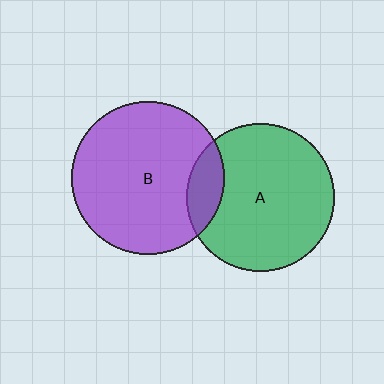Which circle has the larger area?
Circle B (purple).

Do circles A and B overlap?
Yes.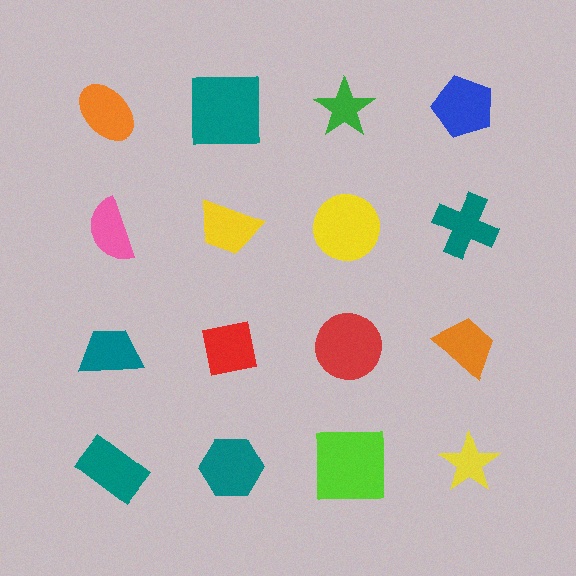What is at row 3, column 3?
A red circle.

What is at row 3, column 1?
A teal trapezoid.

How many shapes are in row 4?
4 shapes.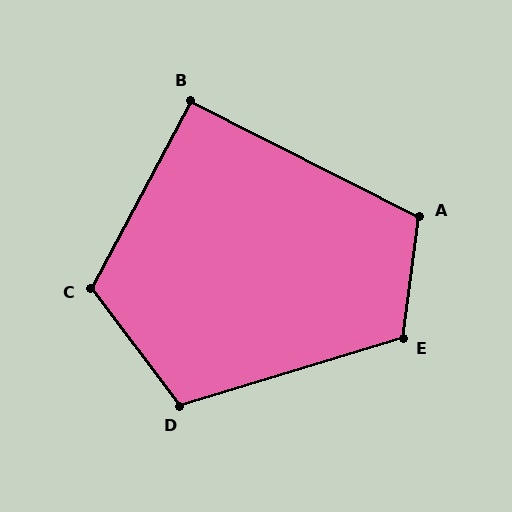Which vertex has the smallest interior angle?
B, at approximately 91 degrees.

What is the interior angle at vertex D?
Approximately 110 degrees (obtuse).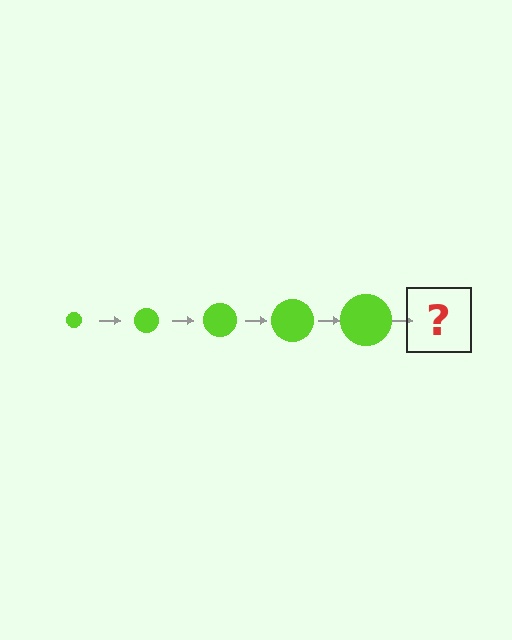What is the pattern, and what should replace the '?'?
The pattern is that the circle gets progressively larger each step. The '?' should be a lime circle, larger than the previous one.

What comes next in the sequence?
The next element should be a lime circle, larger than the previous one.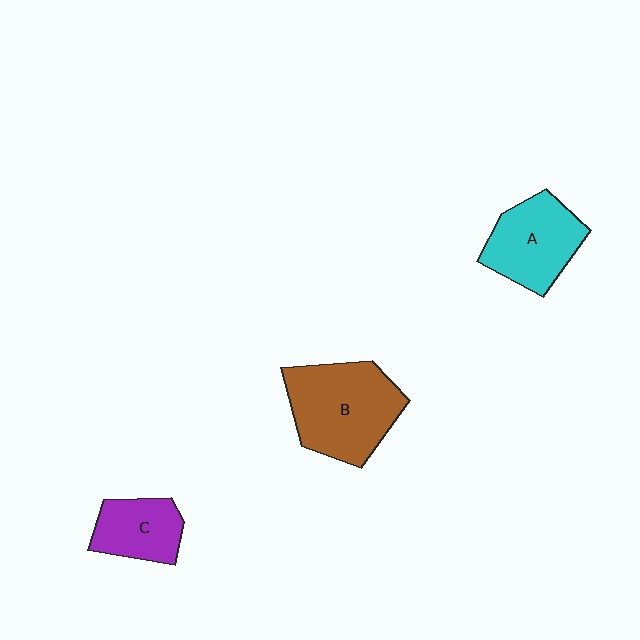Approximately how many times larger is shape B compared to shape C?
Approximately 1.8 times.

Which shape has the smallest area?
Shape C (purple).